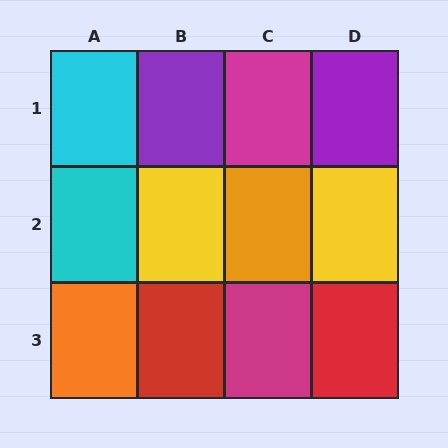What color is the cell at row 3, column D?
Red.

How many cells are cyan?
2 cells are cyan.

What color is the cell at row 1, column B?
Purple.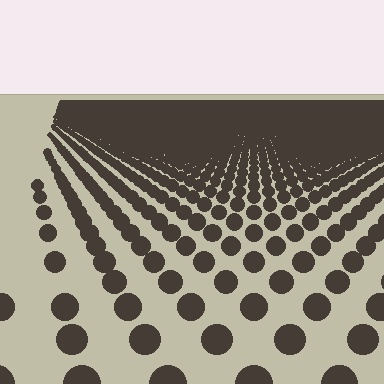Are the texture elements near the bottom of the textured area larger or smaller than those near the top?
Larger. Near the bottom, elements are closer to the viewer and appear at a bigger on-screen size.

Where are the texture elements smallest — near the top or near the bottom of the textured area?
Near the top.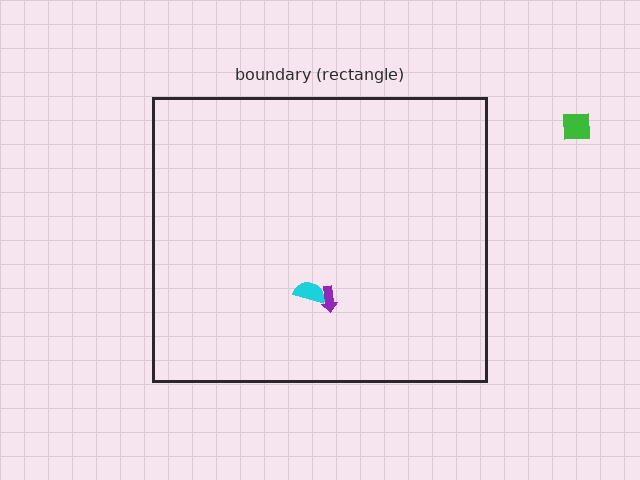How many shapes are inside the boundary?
2 inside, 1 outside.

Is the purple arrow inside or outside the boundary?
Inside.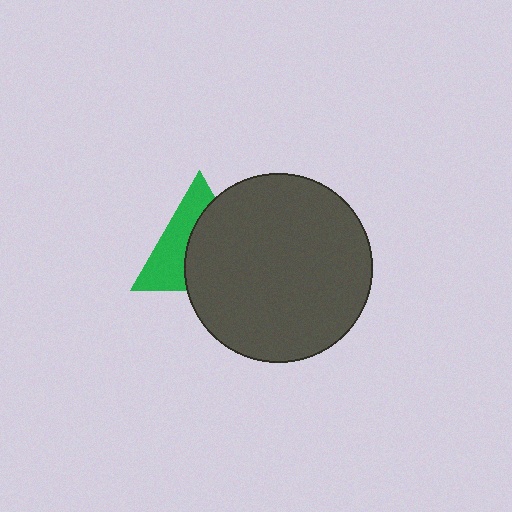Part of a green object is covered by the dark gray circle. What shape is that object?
It is a triangle.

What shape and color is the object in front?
The object in front is a dark gray circle.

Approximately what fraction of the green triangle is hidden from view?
Roughly 56% of the green triangle is hidden behind the dark gray circle.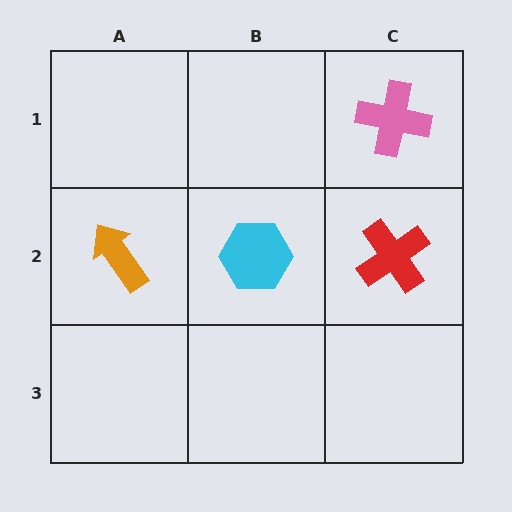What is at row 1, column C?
A pink cross.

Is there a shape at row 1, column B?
No, that cell is empty.